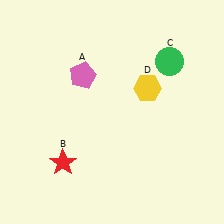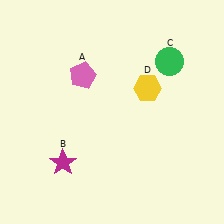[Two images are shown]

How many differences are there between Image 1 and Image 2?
There is 1 difference between the two images.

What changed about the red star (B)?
In Image 1, B is red. In Image 2, it changed to magenta.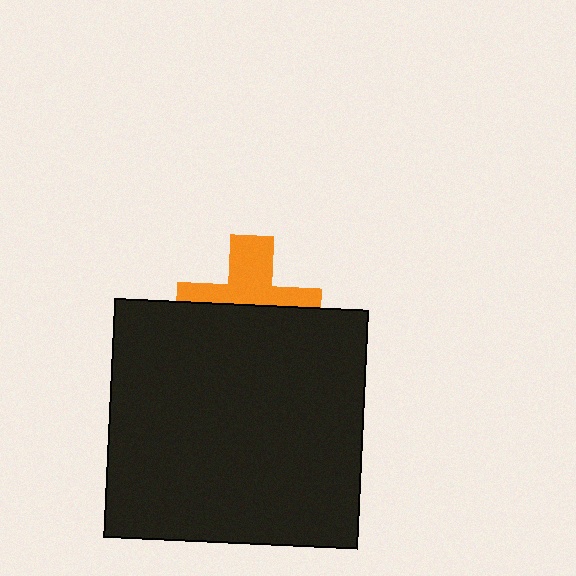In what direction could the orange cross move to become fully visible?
The orange cross could move up. That would shift it out from behind the black rectangle entirely.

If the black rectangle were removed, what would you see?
You would see the complete orange cross.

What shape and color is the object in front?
The object in front is a black rectangle.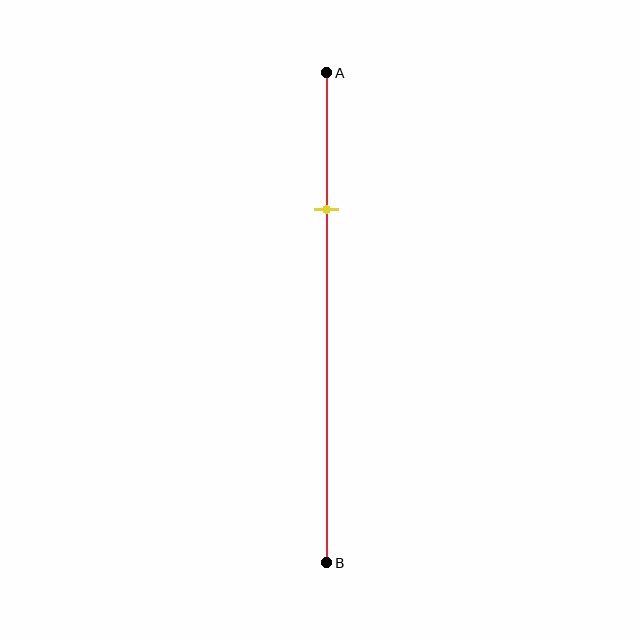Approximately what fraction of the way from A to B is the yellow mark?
The yellow mark is approximately 30% of the way from A to B.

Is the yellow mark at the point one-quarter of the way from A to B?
Yes, the mark is approximately at the one-quarter point.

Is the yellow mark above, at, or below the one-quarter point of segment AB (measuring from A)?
The yellow mark is approximately at the one-quarter point of segment AB.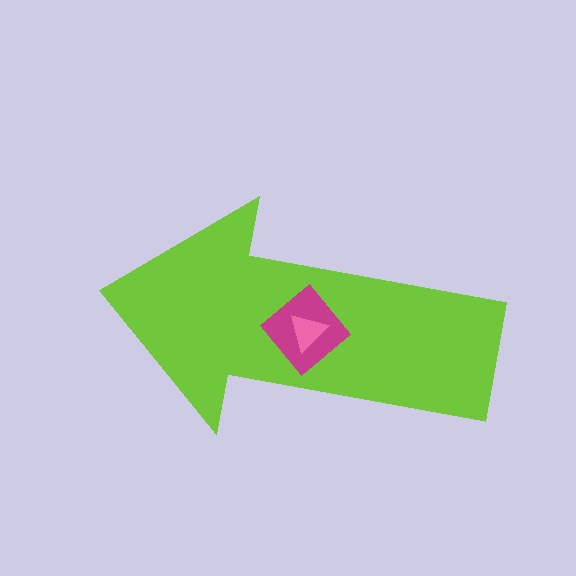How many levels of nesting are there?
3.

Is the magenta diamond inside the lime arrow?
Yes.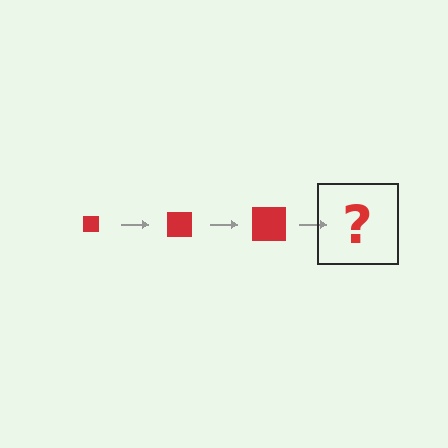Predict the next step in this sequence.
The next step is a red square, larger than the previous one.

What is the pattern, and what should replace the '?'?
The pattern is that the square gets progressively larger each step. The '?' should be a red square, larger than the previous one.